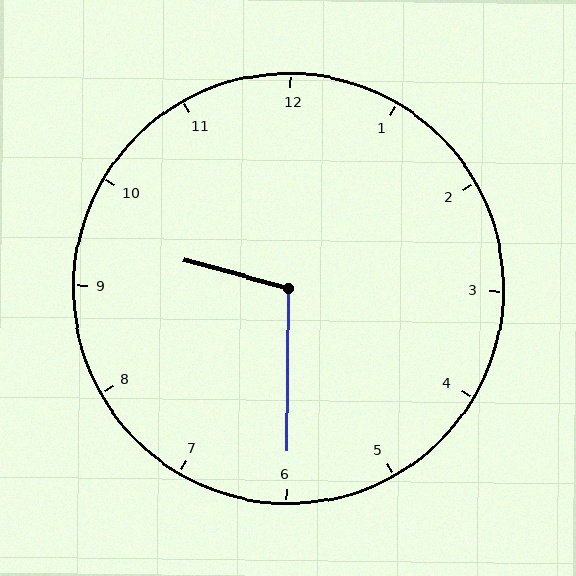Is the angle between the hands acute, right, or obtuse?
It is obtuse.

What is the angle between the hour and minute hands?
Approximately 105 degrees.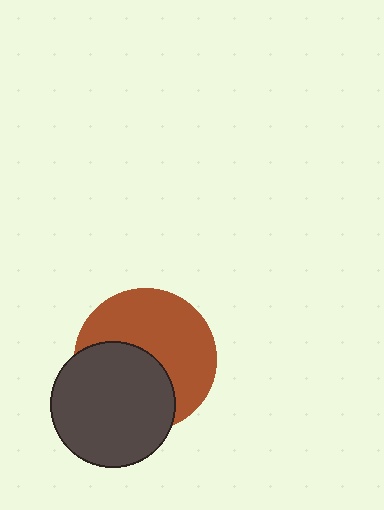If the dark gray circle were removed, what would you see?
You would see the complete brown circle.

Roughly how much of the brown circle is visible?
About half of it is visible (roughly 57%).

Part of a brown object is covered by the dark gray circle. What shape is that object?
It is a circle.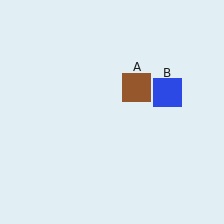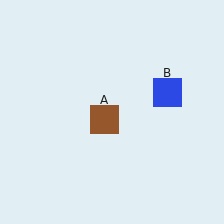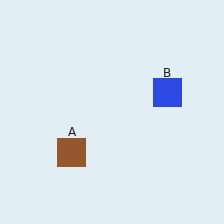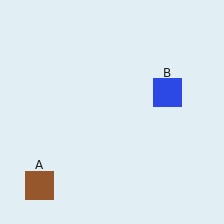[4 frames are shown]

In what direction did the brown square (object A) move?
The brown square (object A) moved down and to the left.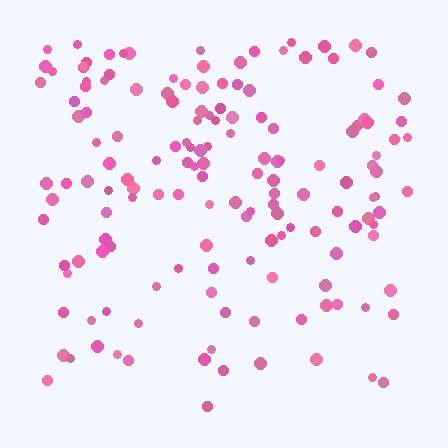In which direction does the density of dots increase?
From bottom to top, with the top side densest.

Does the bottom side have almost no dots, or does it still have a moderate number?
Still a moderate number, just noticeably fewer than the top.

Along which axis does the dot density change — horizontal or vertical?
Vertical.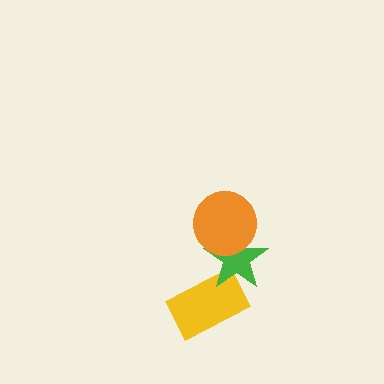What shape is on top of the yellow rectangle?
The green star is on top of the yellow rectangle.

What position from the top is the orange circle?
The orange circle is 1st from the top.